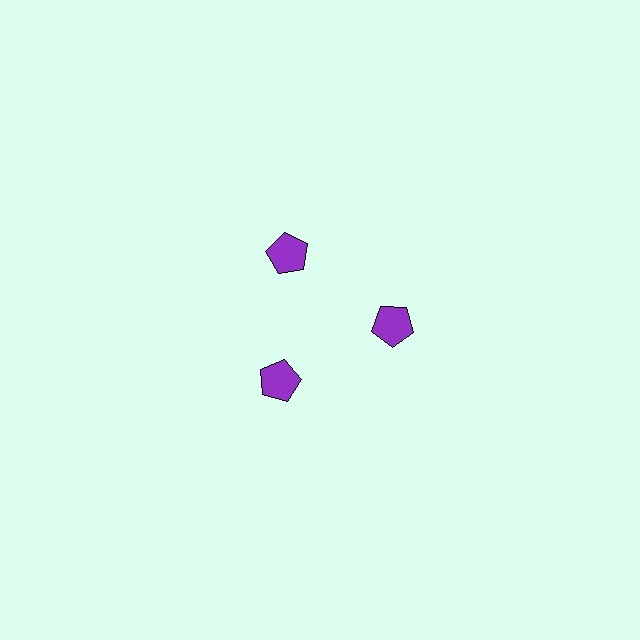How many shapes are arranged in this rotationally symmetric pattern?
There are 3 shapes, arranged in 3 groups of 1.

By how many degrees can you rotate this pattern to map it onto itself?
The pattern maps onto itself every 120 degrees of rotation.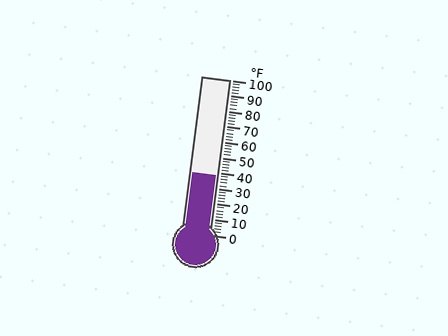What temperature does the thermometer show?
The thermometer shows approximately 38°F.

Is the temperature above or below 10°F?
The temperature is above 10°F.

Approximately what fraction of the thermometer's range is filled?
The thermometer is filled to approximately 40% of its range.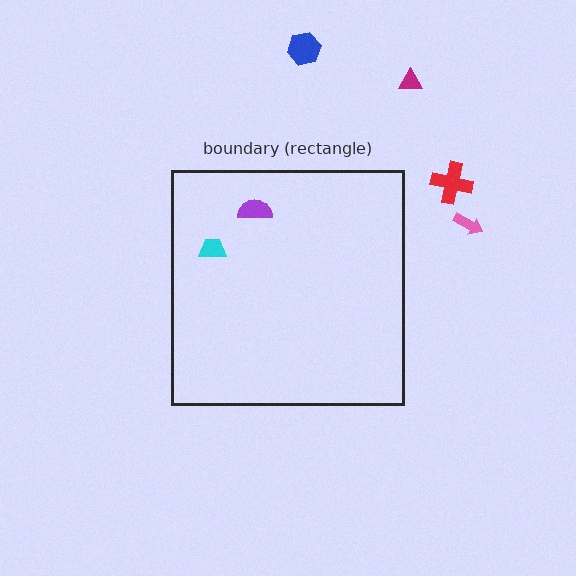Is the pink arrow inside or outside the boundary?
Outside.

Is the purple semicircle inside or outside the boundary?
Inside.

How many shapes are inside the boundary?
2 inside, 4 outside.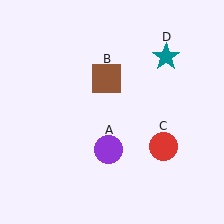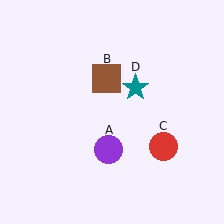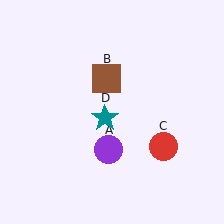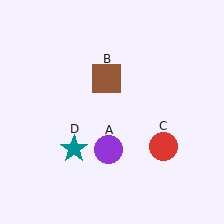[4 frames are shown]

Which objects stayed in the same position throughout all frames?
Purple circle (object A) and brown square (object B) and red circle (object C) remained stationary.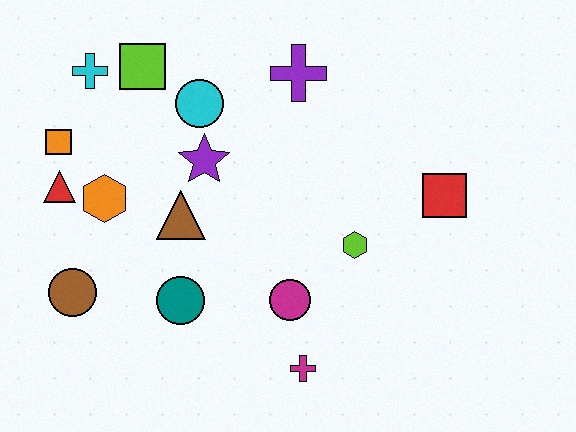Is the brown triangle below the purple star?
Yes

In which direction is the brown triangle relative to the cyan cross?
The brown triangle is below the cyan cross.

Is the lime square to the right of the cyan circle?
No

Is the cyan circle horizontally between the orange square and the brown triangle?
No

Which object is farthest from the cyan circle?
The magenta cross is farthest from the cyan circle.